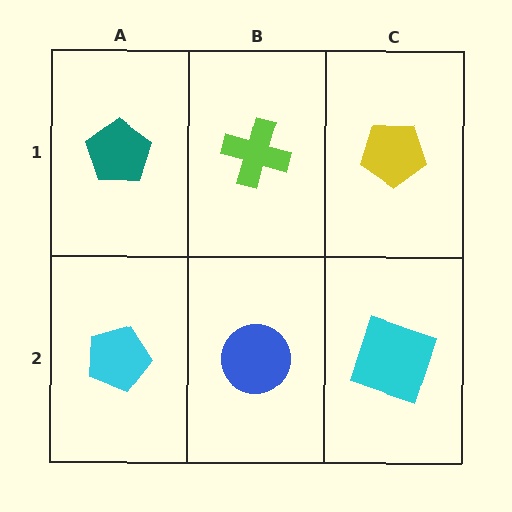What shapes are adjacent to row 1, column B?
A blue circle (row 2, column B), a teal pentagon (row 1, column A), a yellow pentagon (row 1, column C).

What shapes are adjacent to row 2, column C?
A yellow pentagon (row 1, column C), a blue circle (row 2, column B).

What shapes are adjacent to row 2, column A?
A teal pentagon (row 1, column A), a blue circle (row 2, column B).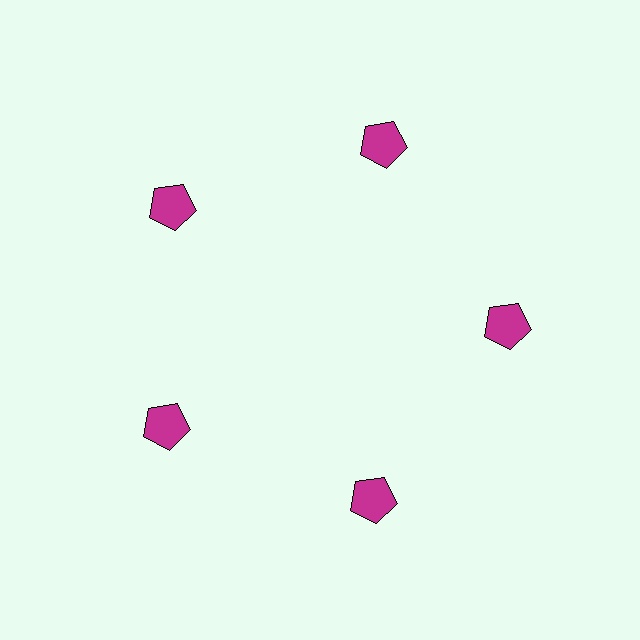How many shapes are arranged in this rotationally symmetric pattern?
There are 5 shapes, arranged in 5 groups of 1.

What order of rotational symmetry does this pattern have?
This pattern has 5-fold rotational symmetry.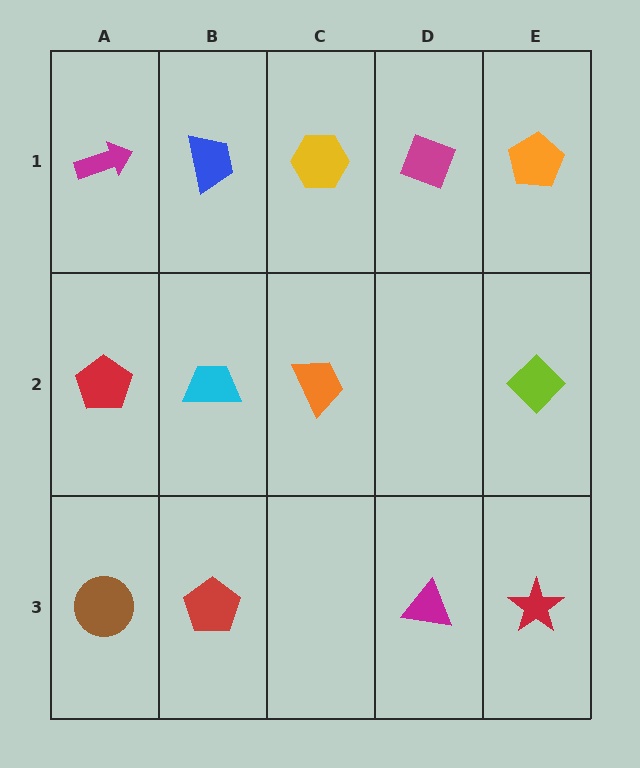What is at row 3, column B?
A red pentagon.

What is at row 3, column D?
A magenta triangle.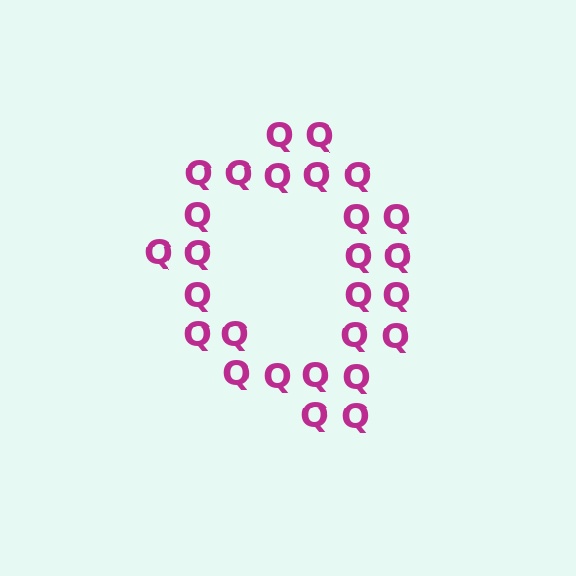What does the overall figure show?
The overall figure shows the letter Q.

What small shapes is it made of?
It is made of small letter Q's.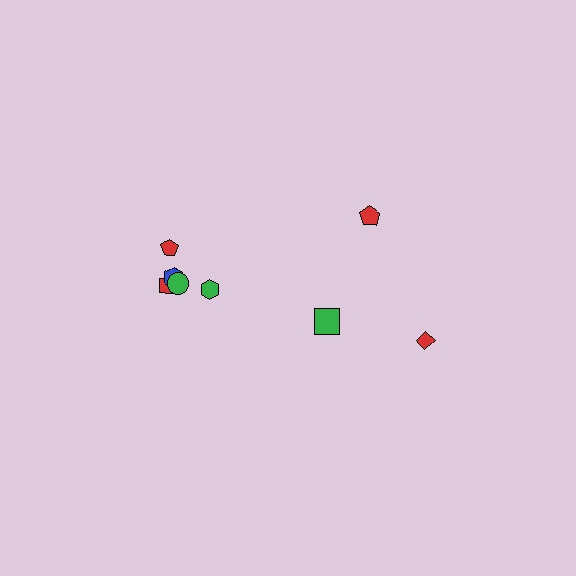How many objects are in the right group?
There are 3 objects.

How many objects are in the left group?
There are 5 objects.